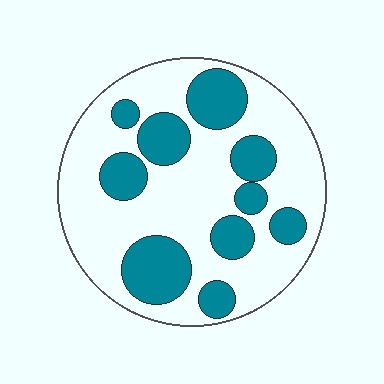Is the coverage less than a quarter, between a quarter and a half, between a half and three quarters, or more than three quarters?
Between a quarter and a half.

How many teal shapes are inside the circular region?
10.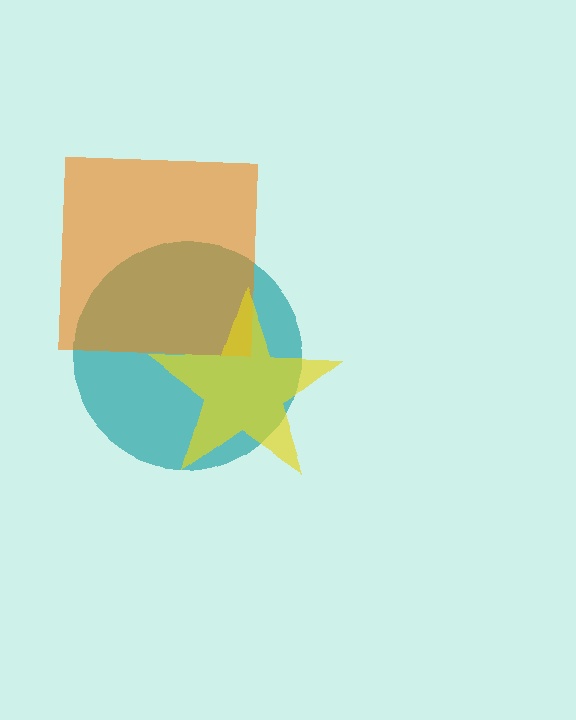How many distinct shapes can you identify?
There are 3 distinct shapes: a teal circle, an orange square, a yellow star.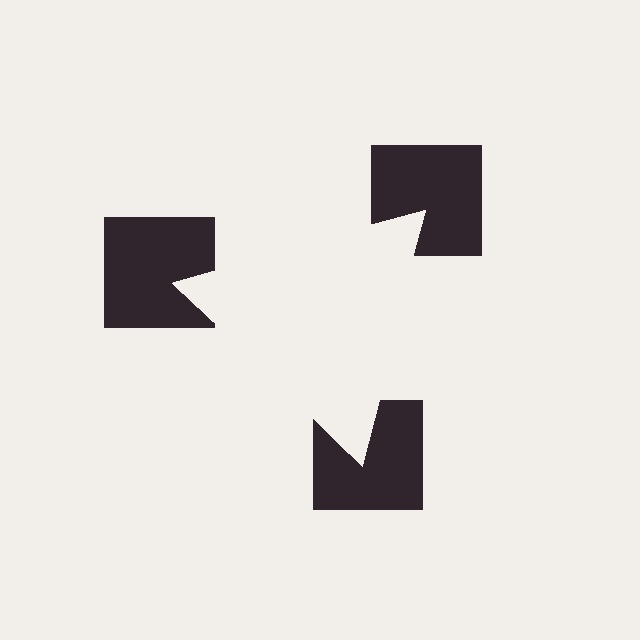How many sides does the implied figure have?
3 sides.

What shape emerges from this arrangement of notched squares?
An illusory triangle — its edges are inferred from the aligned wedge cuts in the notched squares, not physically drawn.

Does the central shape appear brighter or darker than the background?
It typically appears slightly brighter than the background, even though no actual brightness change is drawn.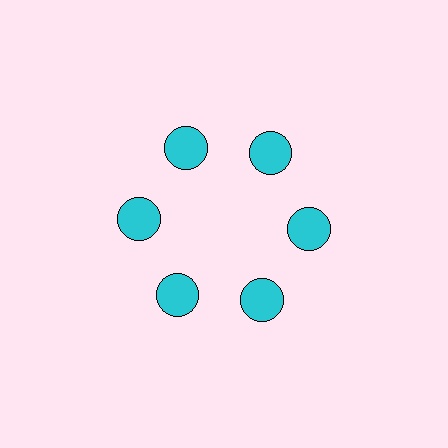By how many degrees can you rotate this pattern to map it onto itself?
The pattern maps onto itself every 60 degrees of rotation.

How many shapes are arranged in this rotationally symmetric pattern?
There are 6 shapes, arranged in 6 groups of 1.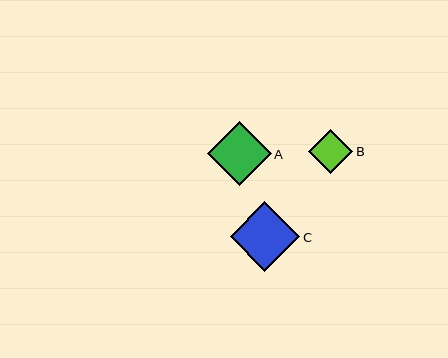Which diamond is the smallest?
Diamond B is the smallest with a size of approximately 44 pixels.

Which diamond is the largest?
Diamond C is the largest with a size of approximately 70 pixels.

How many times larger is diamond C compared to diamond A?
Diamond C is approximately 1.1 times the size of diamond A.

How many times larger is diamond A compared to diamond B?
Diamond A is approximately 1.4 times the size of diamond B.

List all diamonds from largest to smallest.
From largest to smallest: C, A, B.